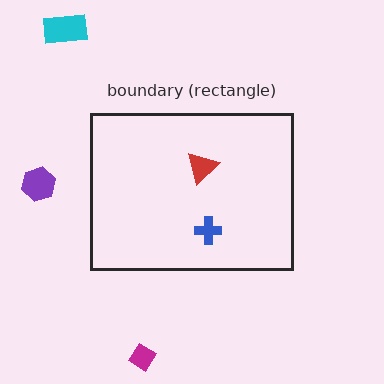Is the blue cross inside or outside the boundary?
Inside.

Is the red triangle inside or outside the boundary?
Inside.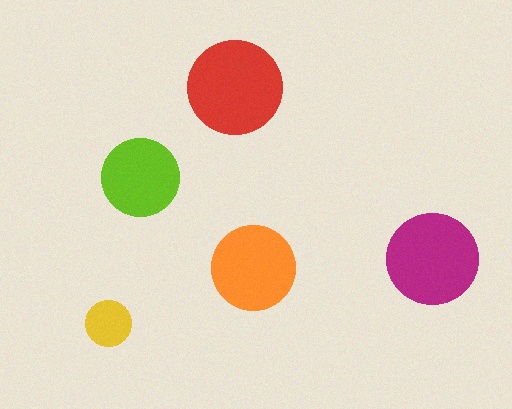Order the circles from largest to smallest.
the red one, the magenta one, the orange one, the lime one, the yellow one.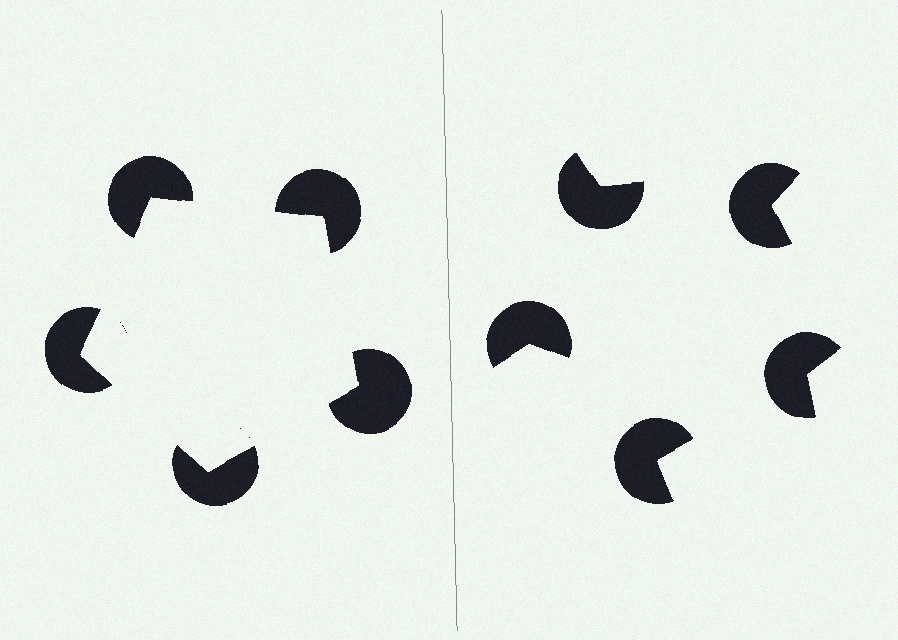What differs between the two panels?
The pac-man discs are positioned identically on both sides; only the wedge orientations differ. On the left they align to a pentagon; on the right they are misaligned.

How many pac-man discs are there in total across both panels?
10 — 5 on each side.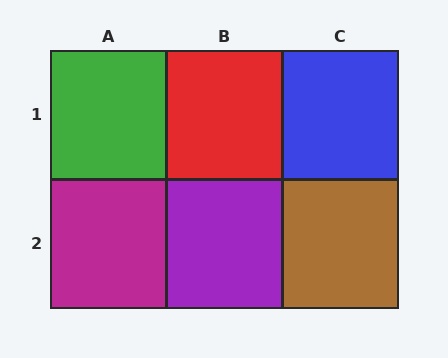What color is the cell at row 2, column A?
Magenta.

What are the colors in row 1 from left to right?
Green, red, blue.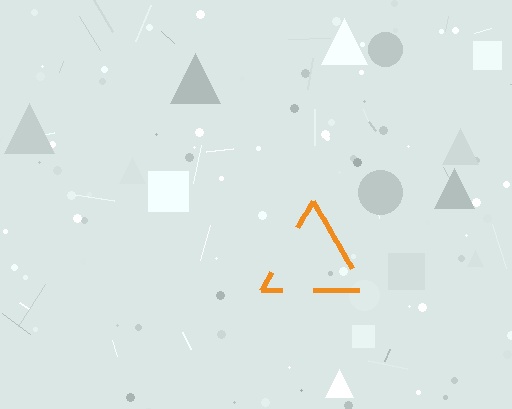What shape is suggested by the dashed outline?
The dashed outline suggests a triangle.